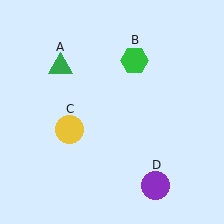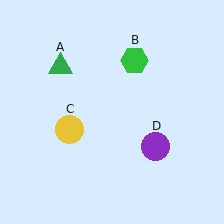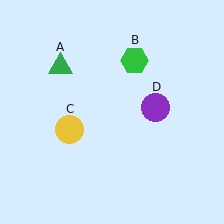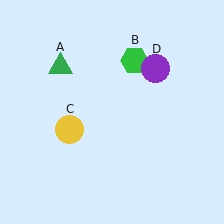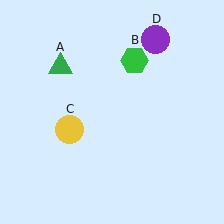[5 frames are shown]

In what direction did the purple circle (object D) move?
The purple circle (object D) moved up.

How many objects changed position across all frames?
1 object changed position: purple circle (object D).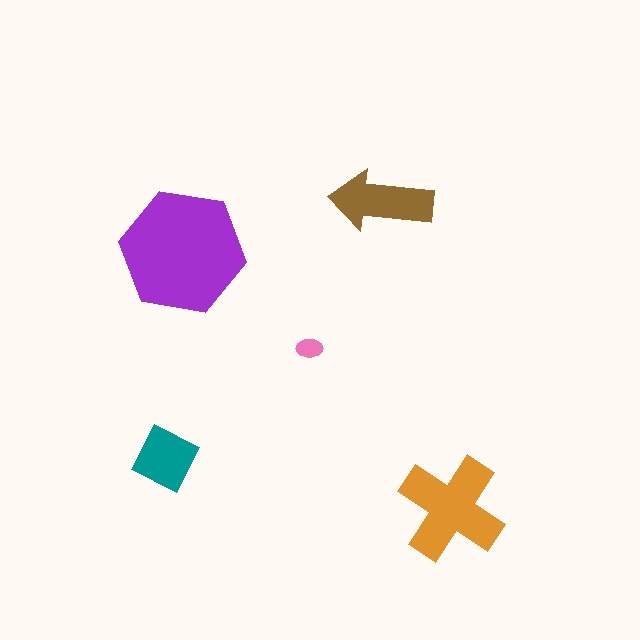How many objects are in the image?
There are 5 objects in the image.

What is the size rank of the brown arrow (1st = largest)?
3rd.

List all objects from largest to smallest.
The purple hexagon, the orange cross, the brown arrow, the teal square, the pink ellipse.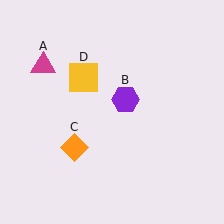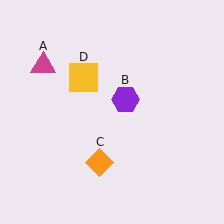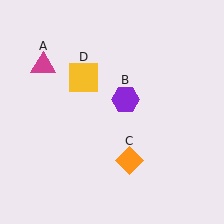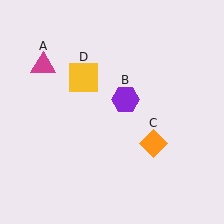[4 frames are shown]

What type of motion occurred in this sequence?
The orange diamond (object C) rotated counterclockwise around the center of the scene.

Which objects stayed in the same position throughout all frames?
Magenta triangle (object A) and purple hexagon (object B) and yellow square (object D) remained stationary.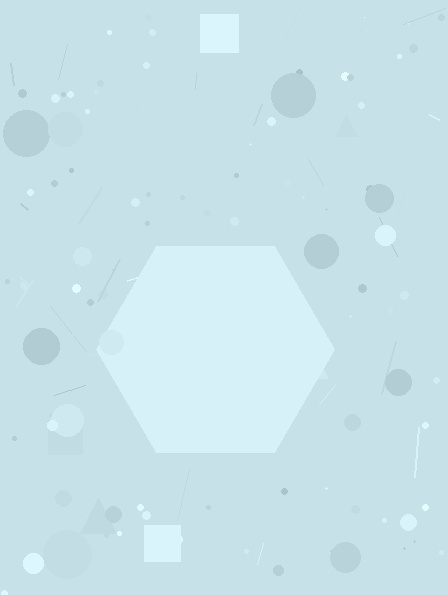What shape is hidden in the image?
A hexagon is hidden in the image.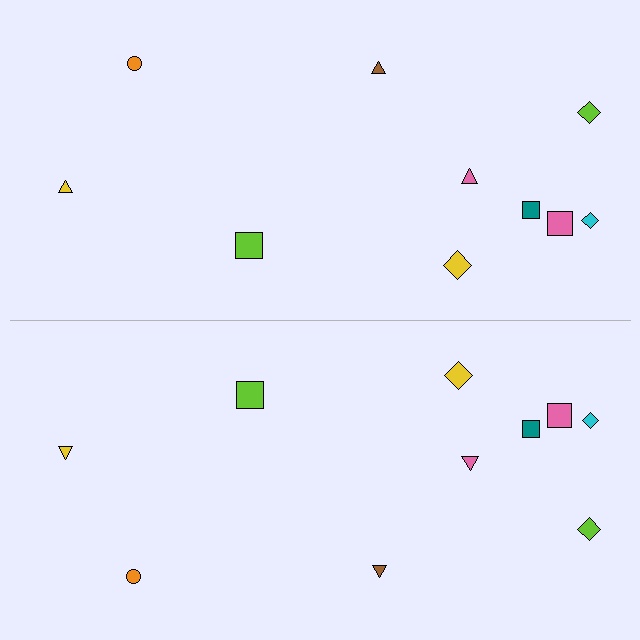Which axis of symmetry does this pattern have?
The pattern has a horizontal axis of symmetry running through the center of the image.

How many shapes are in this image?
There are 20 shapes in this image.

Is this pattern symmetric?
Yes, this pattern has bilateral (reflection) symmetry.